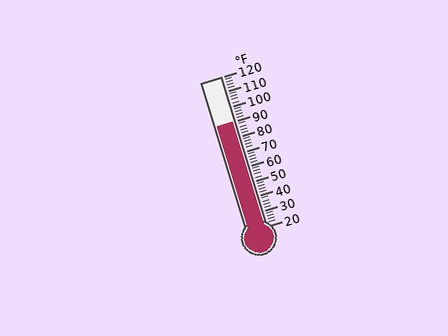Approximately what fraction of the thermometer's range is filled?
The thermometer is filled to approximately 70% of its range.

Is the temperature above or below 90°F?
The temperature is at 90°F.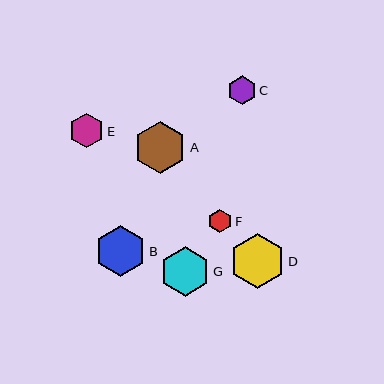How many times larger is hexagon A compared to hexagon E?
Hexagon A is approximately 1.5 times the size of hexagon E.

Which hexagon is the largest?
Hexagon D is the largest with a size of approximately 55 pixels.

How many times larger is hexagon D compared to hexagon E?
Hexagon D is approximately 1.6 times the size of hexagon E.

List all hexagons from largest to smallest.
From largest to smallest: D, A, B, G, E, C, F.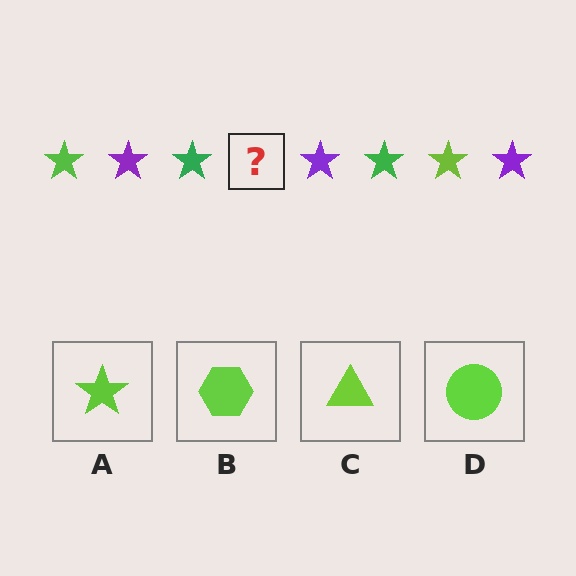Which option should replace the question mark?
Option A.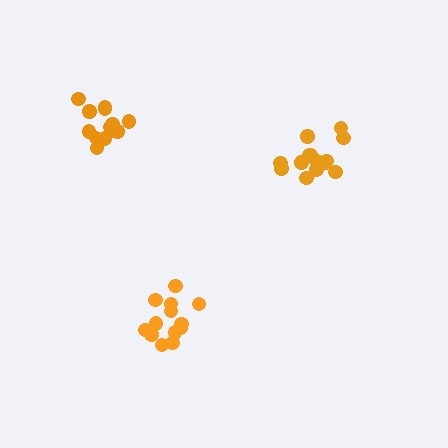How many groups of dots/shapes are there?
There are 3 groups.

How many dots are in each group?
Group 1: 13 dots, Group 2: 13 dots, Group 3: 14 dots (40 total).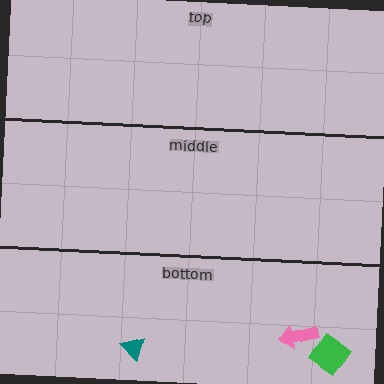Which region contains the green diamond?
The bottom region.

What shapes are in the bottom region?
The teal triangle, the pink arrow, the green diamond.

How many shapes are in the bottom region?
3.